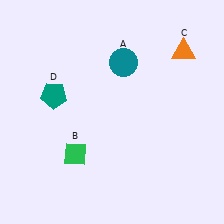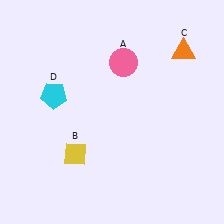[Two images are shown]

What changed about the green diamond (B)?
In Image 1, B is green. In Image 2, it changed to yellow.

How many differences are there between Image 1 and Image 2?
There are 3 differences between the two images.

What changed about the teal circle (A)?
In Image 1, A is teal. In Image 2, it changed to pink.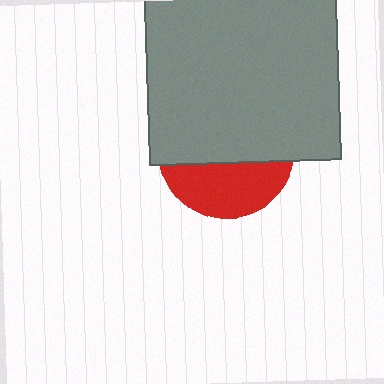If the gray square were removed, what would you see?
You would see the complete red circle.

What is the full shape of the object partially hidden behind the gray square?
The partially hidden object is a red circle.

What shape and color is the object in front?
The object in front is a gray square.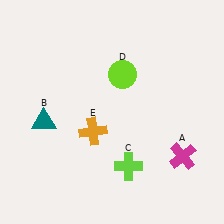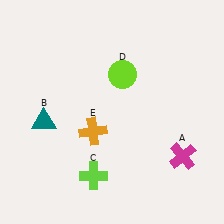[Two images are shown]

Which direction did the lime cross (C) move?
The lime cross (C) moved left.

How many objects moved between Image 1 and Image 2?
1 object moved between the two images.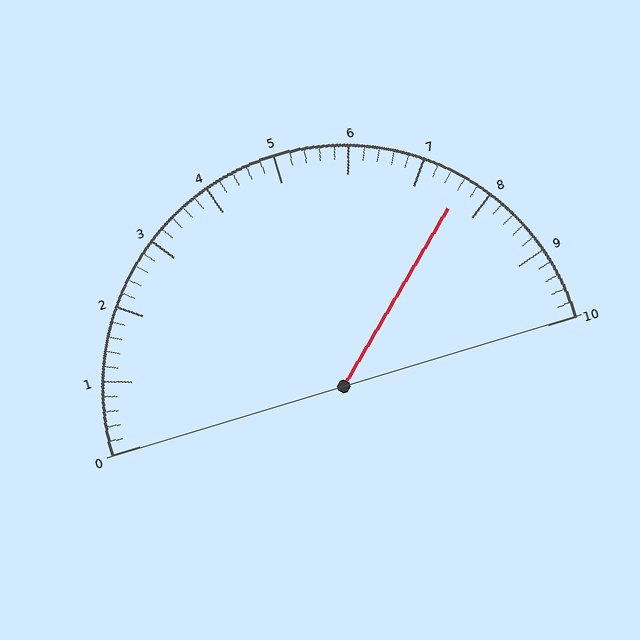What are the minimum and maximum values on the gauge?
The gauge ranges from 0 to 10.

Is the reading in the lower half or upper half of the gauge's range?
The reading is in the upper half of the range (0 to 10).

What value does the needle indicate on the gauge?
The needle indicates approximately 7.6.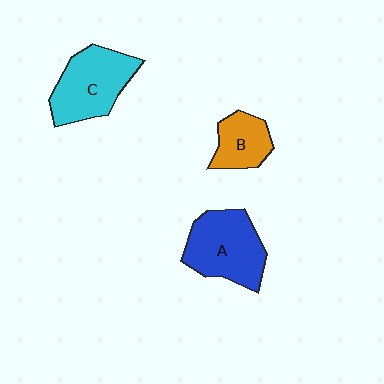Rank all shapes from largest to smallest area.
From largest to smallest: A (blue), C (cyan), B (orange).